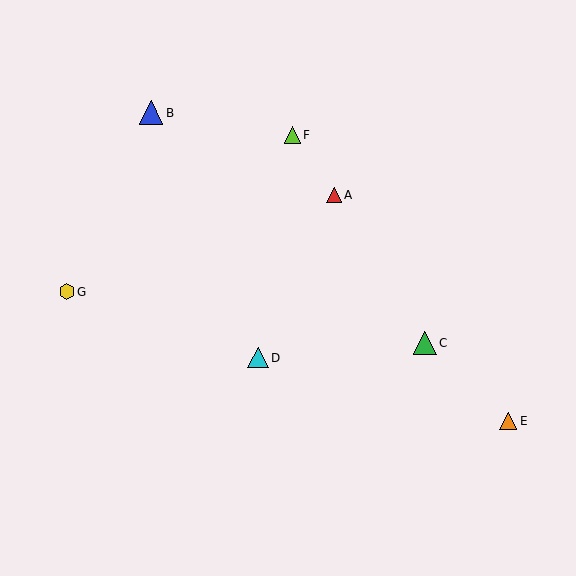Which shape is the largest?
The blue triangle (labeled B) is the largest.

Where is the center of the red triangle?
The center of the red triangle is at (334, 195).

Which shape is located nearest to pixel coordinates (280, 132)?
The lime triangle (labeled F) at (292, 135) is nearest to that location.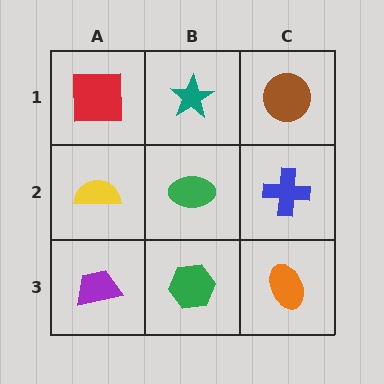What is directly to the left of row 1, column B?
A red square.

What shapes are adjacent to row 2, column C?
A brown circle (row 1, column C), an orange ellipse (row 3, column C), a green ellipse (row 2, column B).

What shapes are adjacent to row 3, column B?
A green ellipse (row 2, column B), a purple trapezoid (row 3, column A), an orange ellipse (row 3, column C).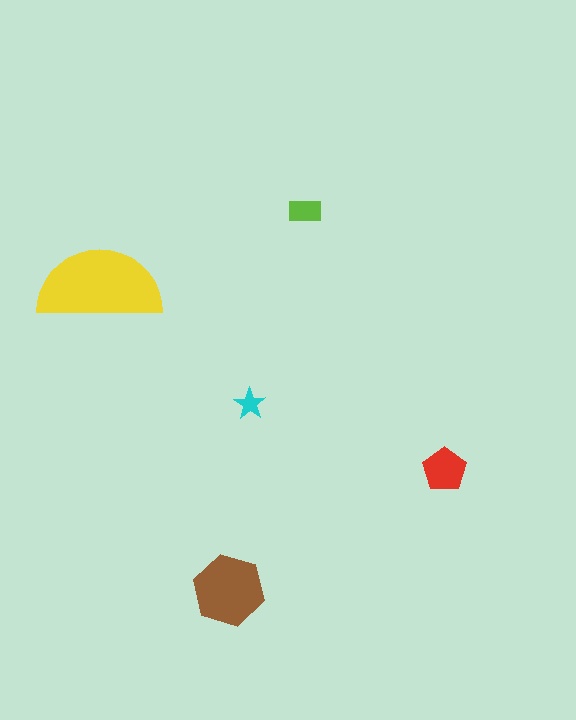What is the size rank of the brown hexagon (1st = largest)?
2nd.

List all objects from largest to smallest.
The yellow semicircle, the brown hexagon, the red pentagon, the lime rectangle, the cyan star.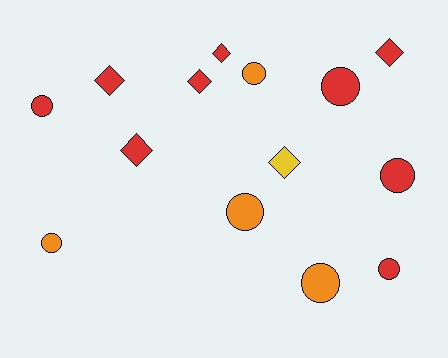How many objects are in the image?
There are 14 objects.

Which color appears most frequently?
Red, with 9 objects.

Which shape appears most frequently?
Circle, with 8 objects.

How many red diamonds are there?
There are 5 red diamonds.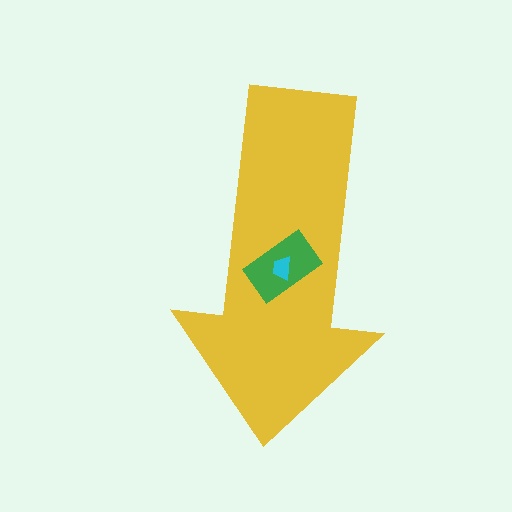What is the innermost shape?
The cyan trapezoid.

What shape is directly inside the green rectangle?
The cyan trapezoid.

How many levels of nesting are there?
3.